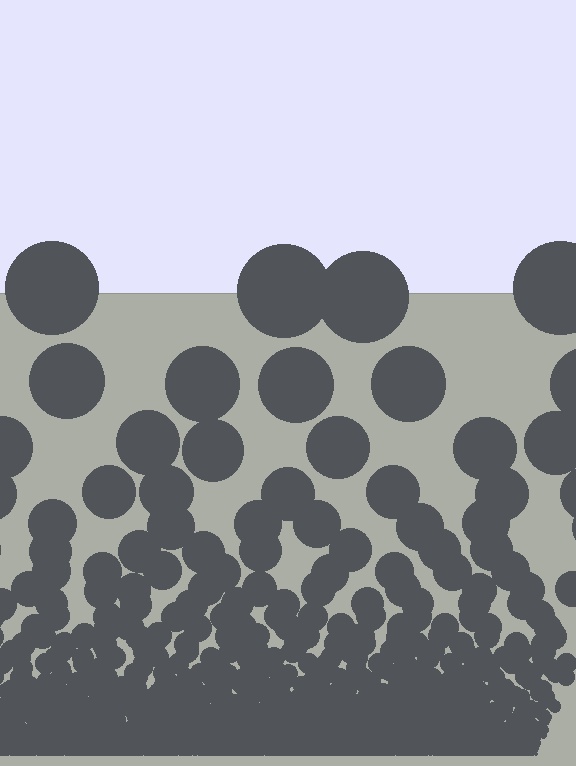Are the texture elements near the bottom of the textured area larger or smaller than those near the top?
Smaller. The gradient is inverted — elements near the bottom are smaller and denser.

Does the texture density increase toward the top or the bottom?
Density increases toward the bottom.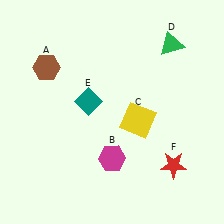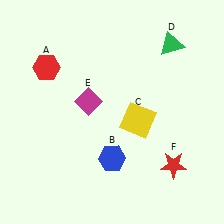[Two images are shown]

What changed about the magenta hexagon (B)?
In Image 1, B is magenta. In Image 2, it changed to blue.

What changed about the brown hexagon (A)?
In Image 1, A is brown. In Image 2, it changed to red.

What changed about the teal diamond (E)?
In Image 1, E is teal. In Image 2, it changed to magenta.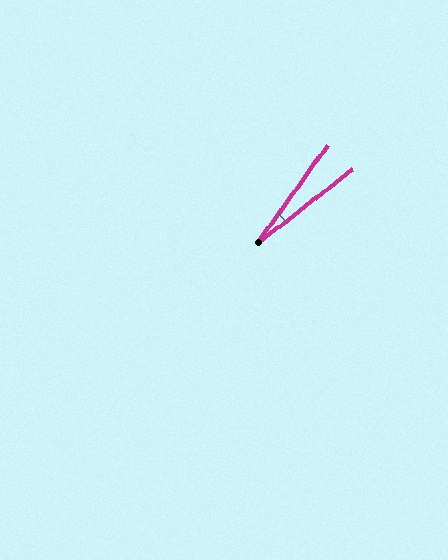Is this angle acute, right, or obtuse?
It is acute.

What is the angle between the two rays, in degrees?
Approximately 16 degrees.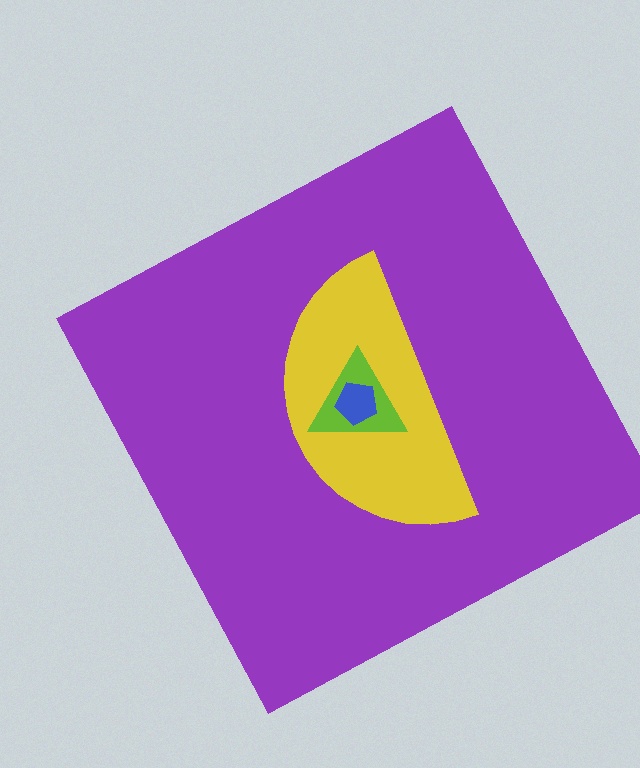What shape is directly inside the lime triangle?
The blue pentagon.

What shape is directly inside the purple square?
The yellow semicircle.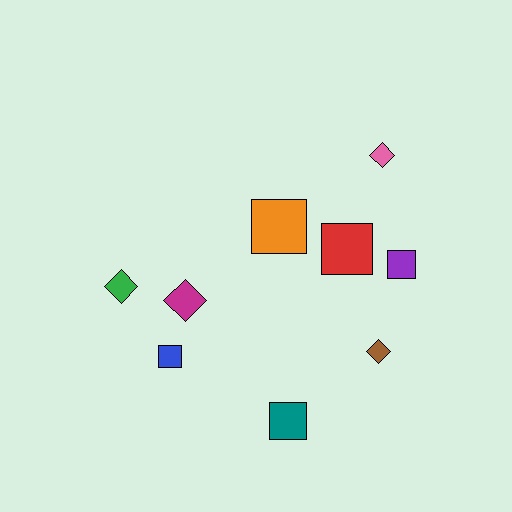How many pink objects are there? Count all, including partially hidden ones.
There is 1 pink object.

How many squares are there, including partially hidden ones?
There are 5 squares.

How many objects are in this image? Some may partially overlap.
There are 9 objects.